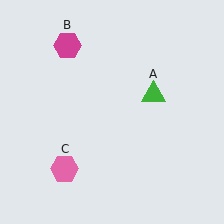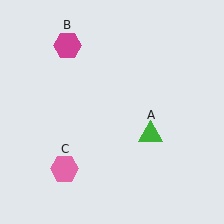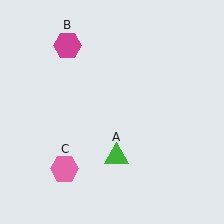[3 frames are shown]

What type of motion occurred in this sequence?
The green triangle (object A) rotated clockwise around the center of the scene.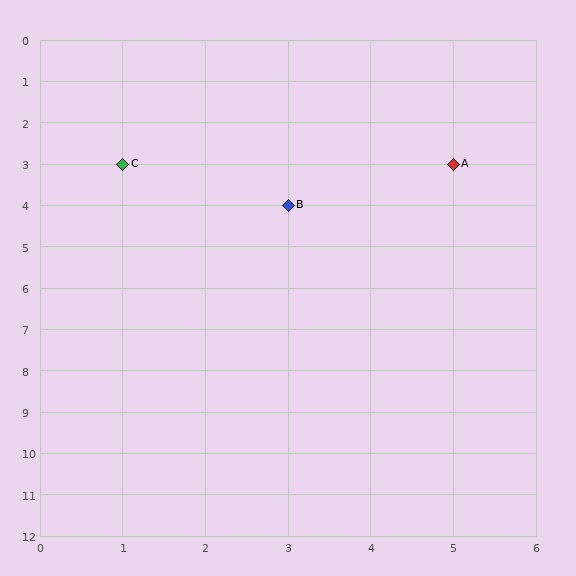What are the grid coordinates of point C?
Point C is at grid coordinates (1, 3).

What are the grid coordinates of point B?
Point B is at grid coordinates (3, 4).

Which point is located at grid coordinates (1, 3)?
Point C is at (1, 3).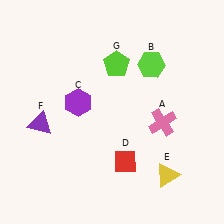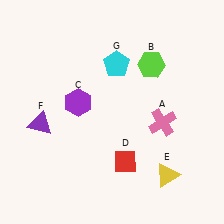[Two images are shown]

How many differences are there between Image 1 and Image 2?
There is 1 difference between the two images.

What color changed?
The pentagon (G) changed from lime in Image 1 to cyan in Image 2.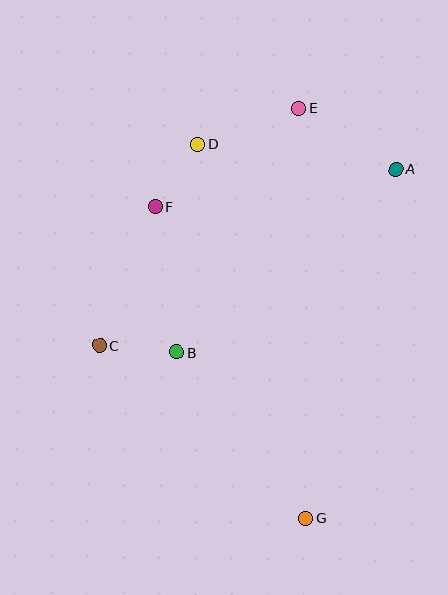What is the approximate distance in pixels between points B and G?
The distance between B and G is approximately 210 pixels.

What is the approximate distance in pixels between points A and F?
The distance between A and F is approximately 243 pixels.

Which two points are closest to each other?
Points D and F are closest to each other.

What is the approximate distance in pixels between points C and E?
The distance between C and E is approximately 310 pixels.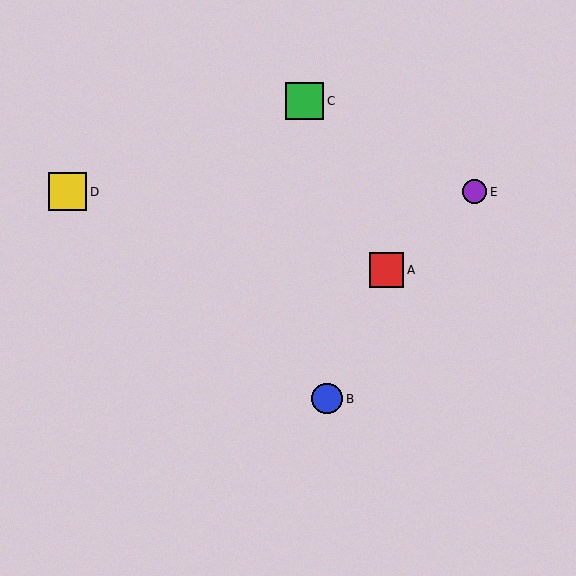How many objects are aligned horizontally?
2 objects (D, E) are aligned horizontally.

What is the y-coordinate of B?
Object B is at y≈399.